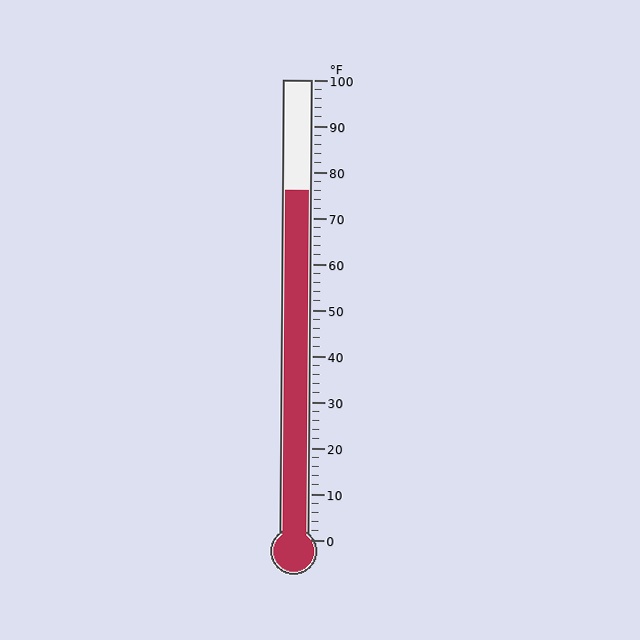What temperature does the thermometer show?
The thermometer shows approximately 76°F.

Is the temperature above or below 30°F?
The temperature is above 30°F.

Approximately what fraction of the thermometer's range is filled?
The thermometer is filled to approximately 75% of its range.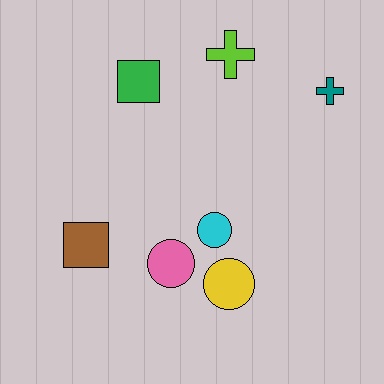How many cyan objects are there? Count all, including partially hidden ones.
There is 1 cyan object.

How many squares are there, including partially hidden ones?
There are 2 squares.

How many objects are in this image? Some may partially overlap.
There are 7 objects.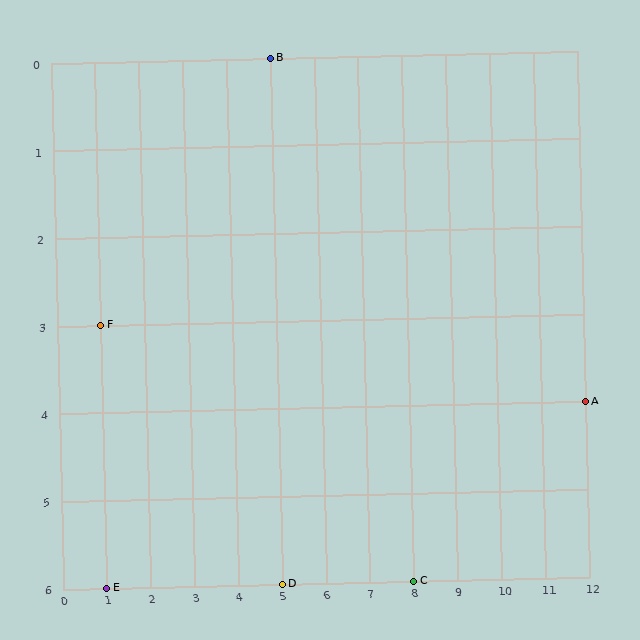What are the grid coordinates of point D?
Point D is at grid coordinates (5, 6).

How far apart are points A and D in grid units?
Points A and D are 7 columns and 2 rows apart (about 7.3 grid units diagonally).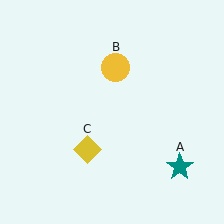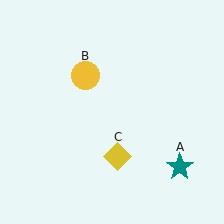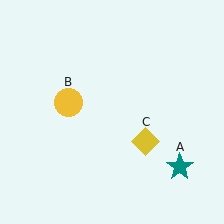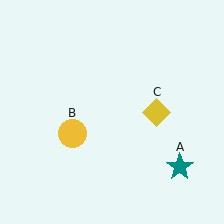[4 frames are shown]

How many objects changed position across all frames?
2 objects changed position: yellow circle (object B), yellow diamond (object C).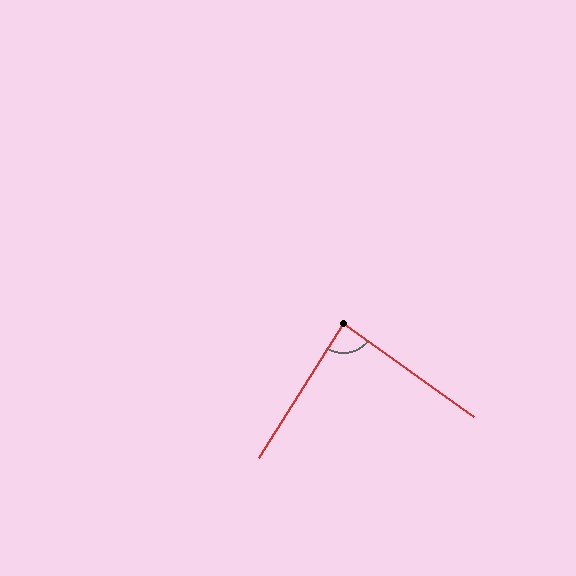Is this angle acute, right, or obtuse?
It is approximately a right angle.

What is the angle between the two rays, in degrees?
Approximately 86 degrees.